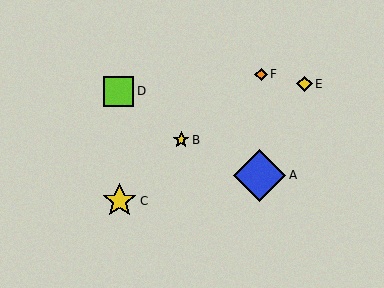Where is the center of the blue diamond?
The center of the blue diamond is at (260, 175).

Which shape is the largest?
The blue diamond (labeled A) is the largest.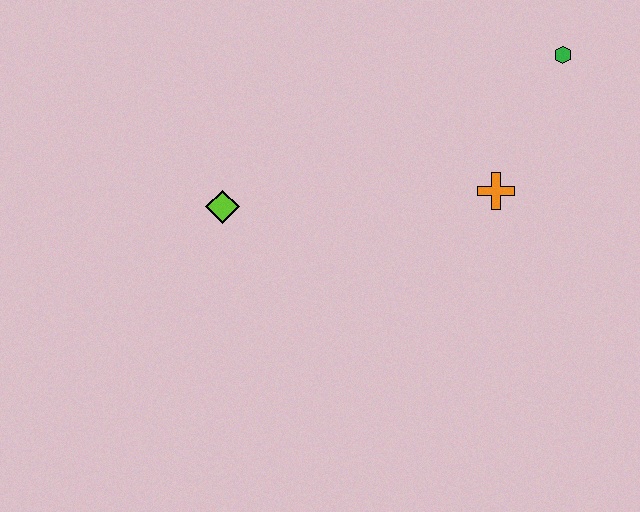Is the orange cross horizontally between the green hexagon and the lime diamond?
Yes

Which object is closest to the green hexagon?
The orange cross is closest to the green hexagon.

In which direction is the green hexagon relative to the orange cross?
The green hexagon is above the orange cross.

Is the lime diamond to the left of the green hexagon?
Yes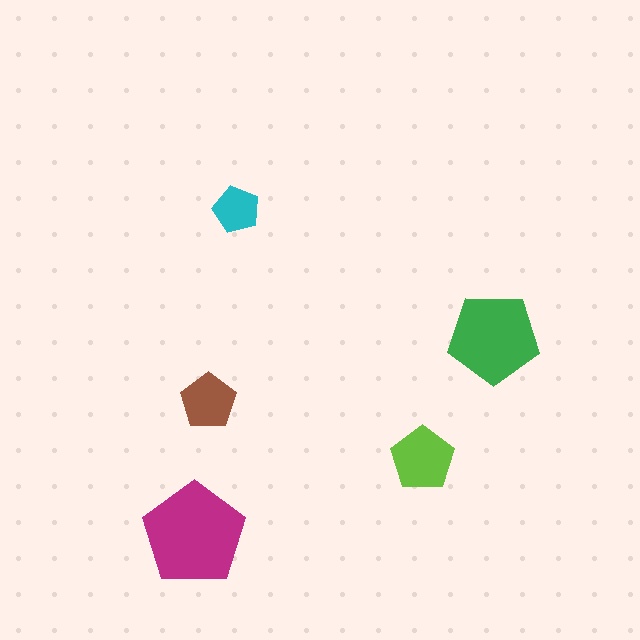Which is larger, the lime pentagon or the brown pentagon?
The lime one.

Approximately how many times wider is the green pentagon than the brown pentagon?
About 1.5 times wider.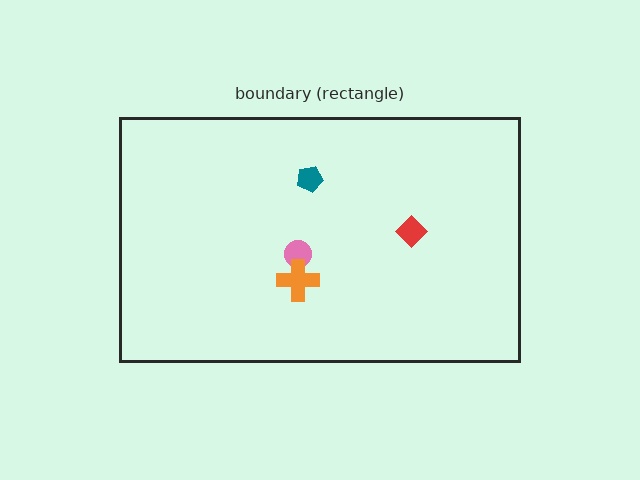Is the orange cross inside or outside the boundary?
Inside.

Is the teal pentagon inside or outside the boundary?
Inside.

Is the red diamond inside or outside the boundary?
Inside.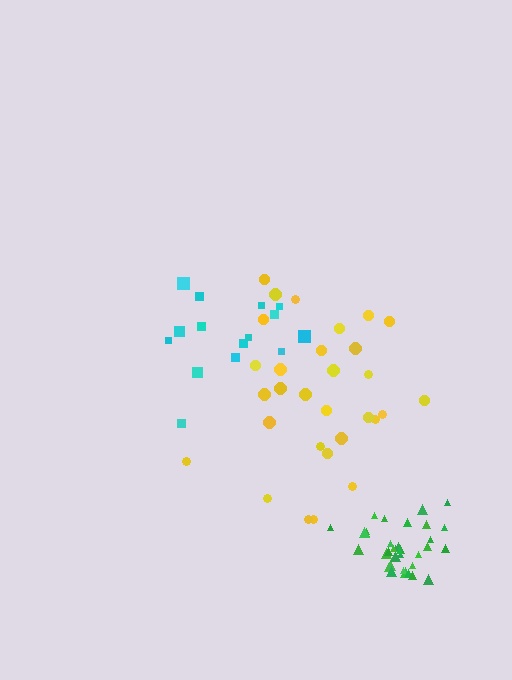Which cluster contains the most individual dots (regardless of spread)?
Green (35).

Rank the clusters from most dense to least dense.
green, yellow, cyan.